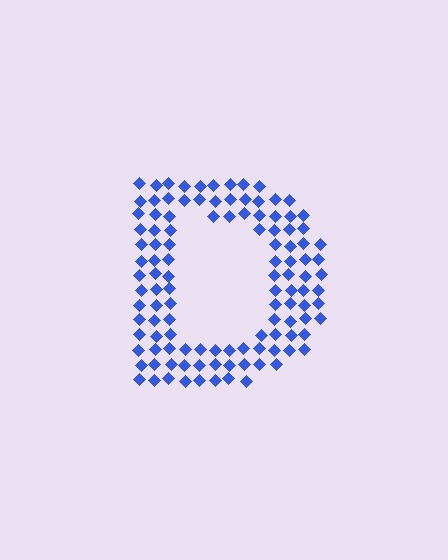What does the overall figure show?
The overall figure shows the letter D.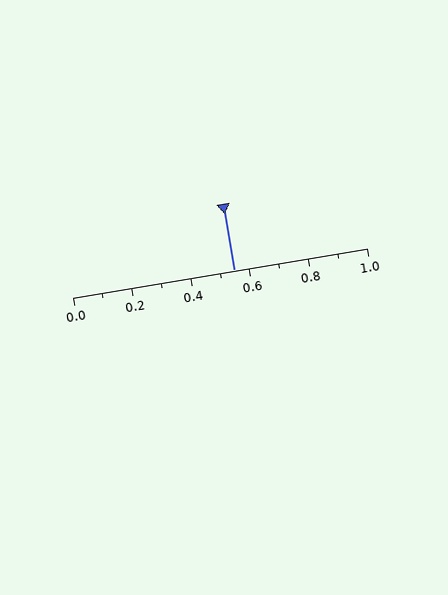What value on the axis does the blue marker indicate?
The marker indicates approximately 0.55.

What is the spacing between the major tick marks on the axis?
The major ticks are spaced 0.2 apart.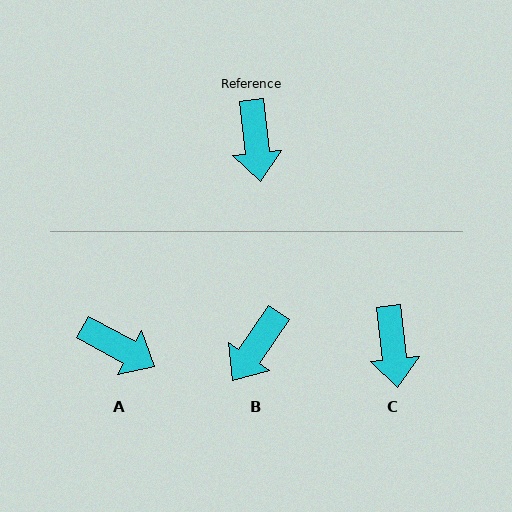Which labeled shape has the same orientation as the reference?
C.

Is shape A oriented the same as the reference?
No, it is off by about 55 degrees.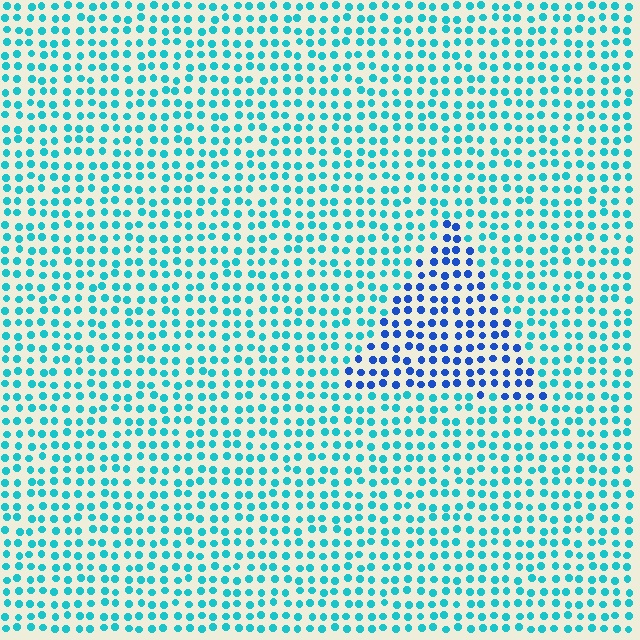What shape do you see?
I see a triangle.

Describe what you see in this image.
The image is filled with small cyan elements in a uniform arrangement. A triangle-shaped region is visible where the elements are tinted to a slightly different hue, forming a subtle color boundary.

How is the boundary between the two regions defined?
The boundary is defined purely by a slight shift in hue (about 41 degrees). Spacing, size, and orientation are identical on both sides.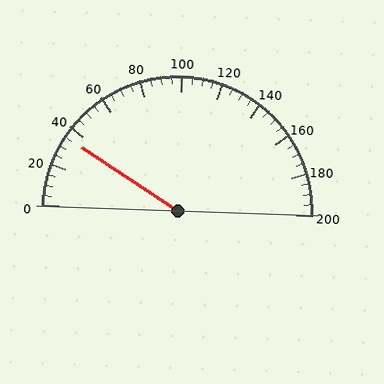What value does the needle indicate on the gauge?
The needle indicates approximately 35.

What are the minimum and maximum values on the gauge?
The gauge ranges from 0 to 200.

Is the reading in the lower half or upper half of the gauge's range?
The reading is in the lower half of the range (0 to 200).